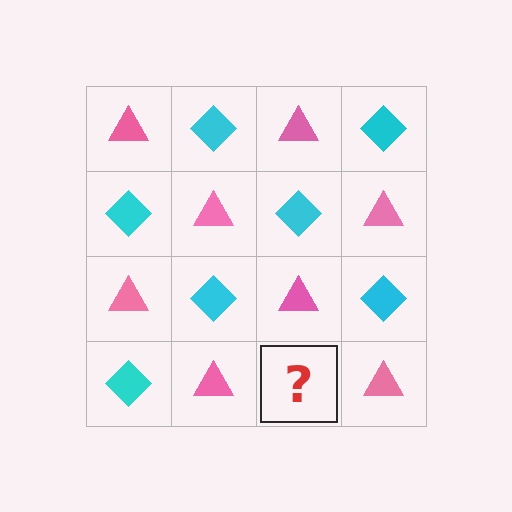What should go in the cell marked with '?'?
The missing cell should contain a cyan diamond.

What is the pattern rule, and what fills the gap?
The rule is that it alternates pink triangle and cyan diamond in a checkerboard pattern. The gap should be filled with a cyan diamond.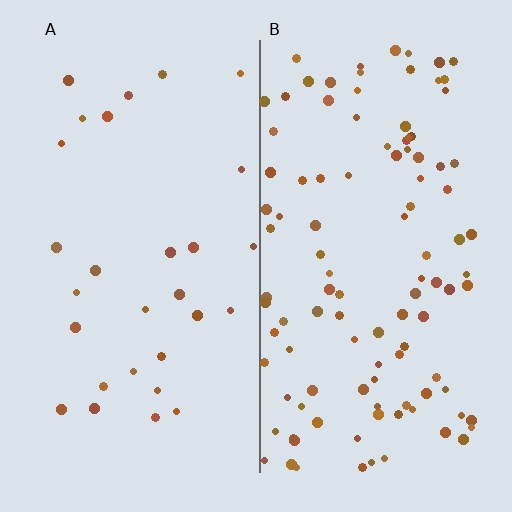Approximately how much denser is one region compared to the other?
Approximately 3.6× — region B over region A.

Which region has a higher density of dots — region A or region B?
B (the right).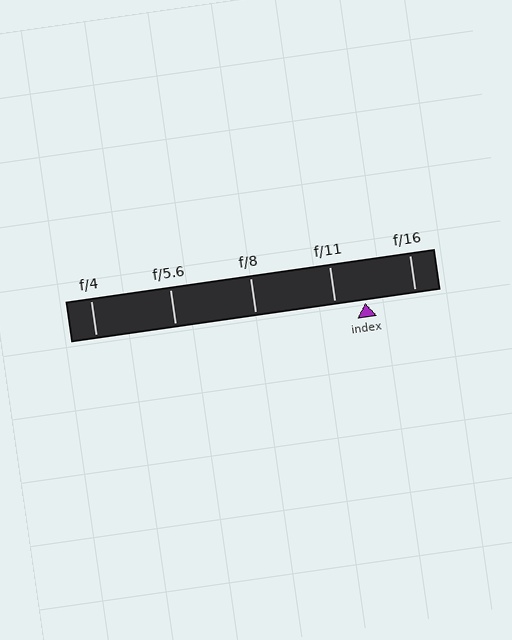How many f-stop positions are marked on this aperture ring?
There are 5 f-stop positions marked.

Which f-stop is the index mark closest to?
The index mark is closest to f/11.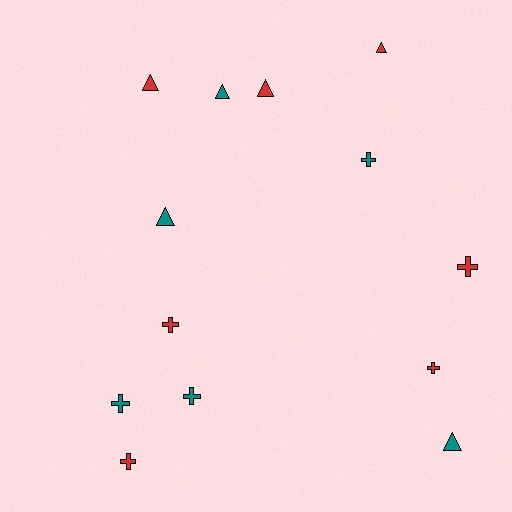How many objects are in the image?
There are 13 objects.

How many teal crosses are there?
There are 3 teal crosses.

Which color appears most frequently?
Red, with 7 objects.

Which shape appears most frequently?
Cross, with 7 objects.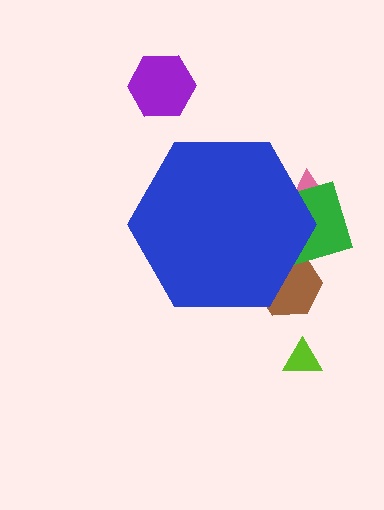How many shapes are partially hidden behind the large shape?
3 shapes are partially hidden.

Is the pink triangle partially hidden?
Yes, the pink triangle is partially hidden behind the blue hexagon.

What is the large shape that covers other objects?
A blue hexagon.